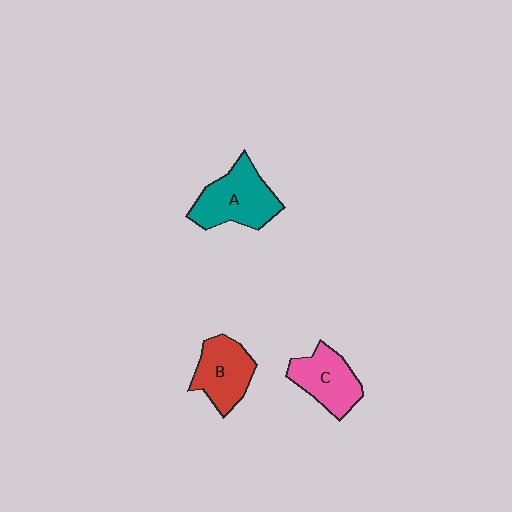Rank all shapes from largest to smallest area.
From largest to smallest: A (teal), C (pink), B (red).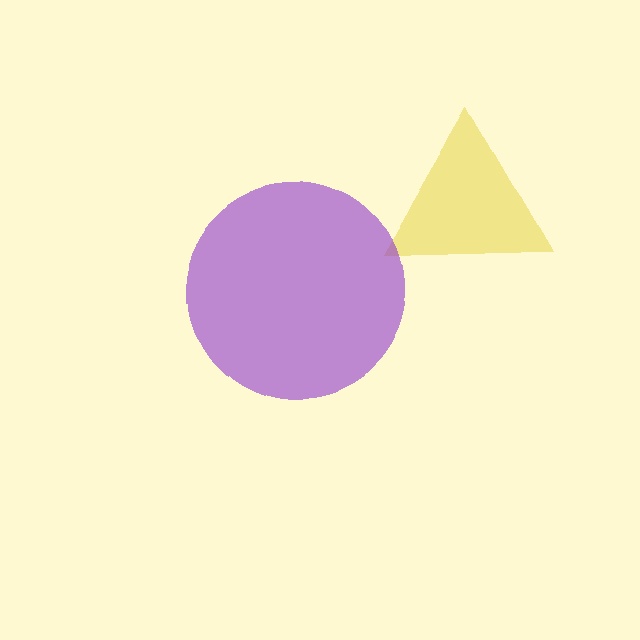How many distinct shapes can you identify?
There are 2 distinct shapes: a yellow triangle, a purple circle.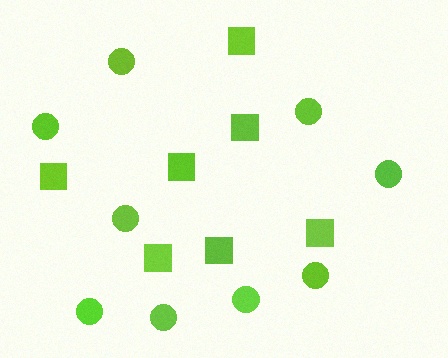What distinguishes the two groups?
There are 2 groups: one group of circles (9) and one group of squares (7).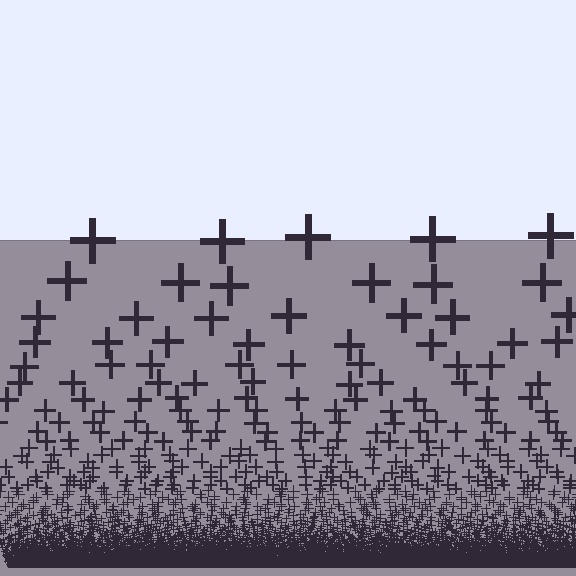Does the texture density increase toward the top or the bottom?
Density increases toward the bottom.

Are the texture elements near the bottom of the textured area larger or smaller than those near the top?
Smaller. The gradient is inverted — elements near the bottom are smaller and denser.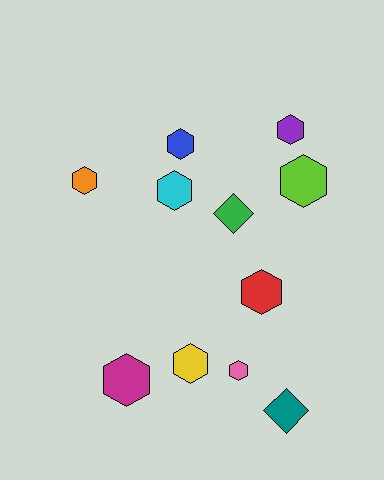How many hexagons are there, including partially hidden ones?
There are 9 hexagons.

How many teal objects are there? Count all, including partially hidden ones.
There is 1 teal object.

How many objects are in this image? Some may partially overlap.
There are 11 objects.